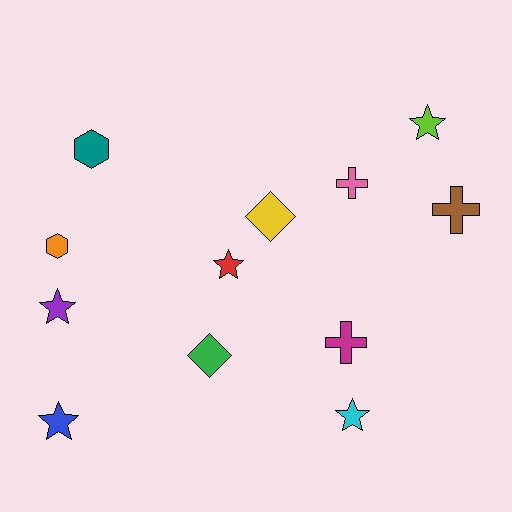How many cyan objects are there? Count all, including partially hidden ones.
There is 1 cyan object.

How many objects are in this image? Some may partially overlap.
There are 12 objects.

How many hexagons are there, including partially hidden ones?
There are 2 hexagons.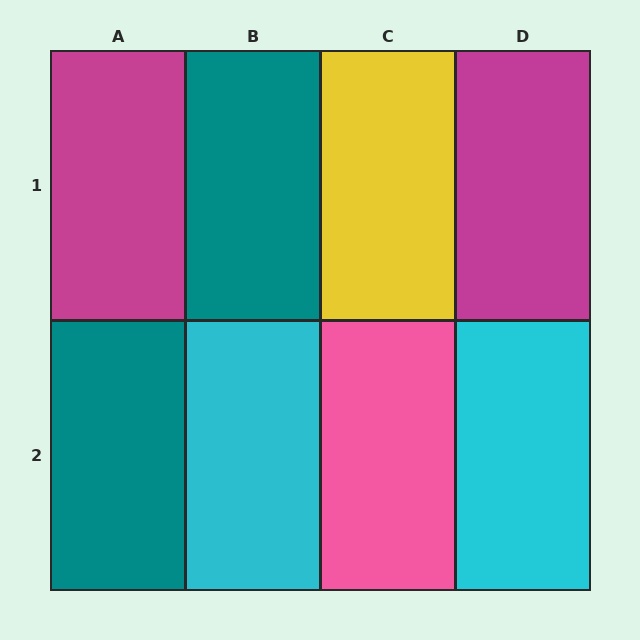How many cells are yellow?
1 cell is yellow.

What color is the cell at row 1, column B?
Teal.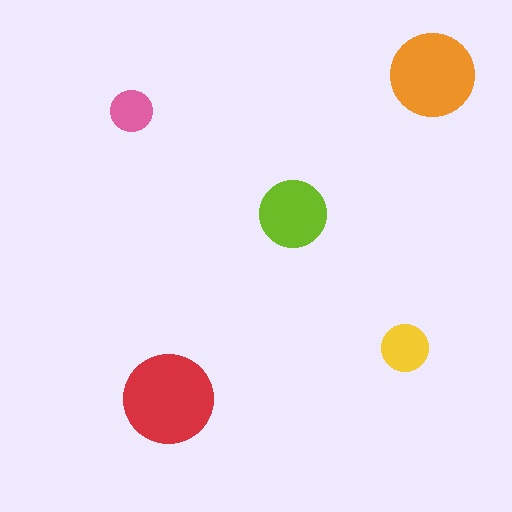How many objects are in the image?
There are 5 objects in the image.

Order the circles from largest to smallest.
the red one, the orange one, the lime one, the yellow one, the pink one.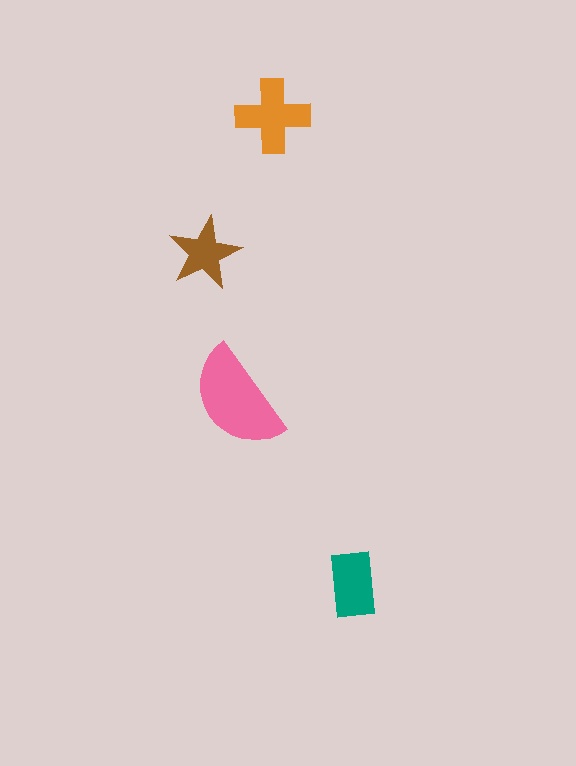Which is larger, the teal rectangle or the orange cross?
The orange cross.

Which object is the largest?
The pink semicircle.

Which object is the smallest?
The brown star.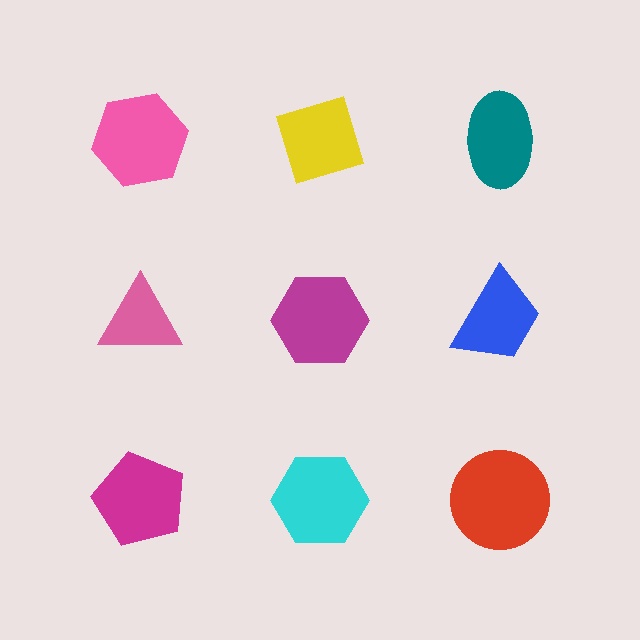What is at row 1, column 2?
A yellow diamond.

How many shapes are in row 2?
3 shapes.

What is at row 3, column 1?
A magenta pentagon.